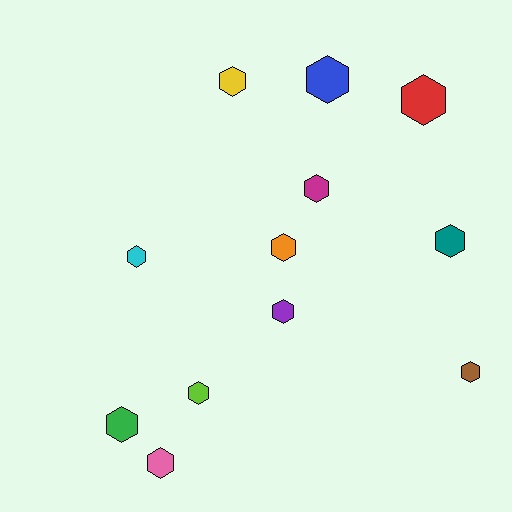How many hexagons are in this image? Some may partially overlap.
There are 12 hexagons.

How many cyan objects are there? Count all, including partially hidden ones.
There is 1 cyan object.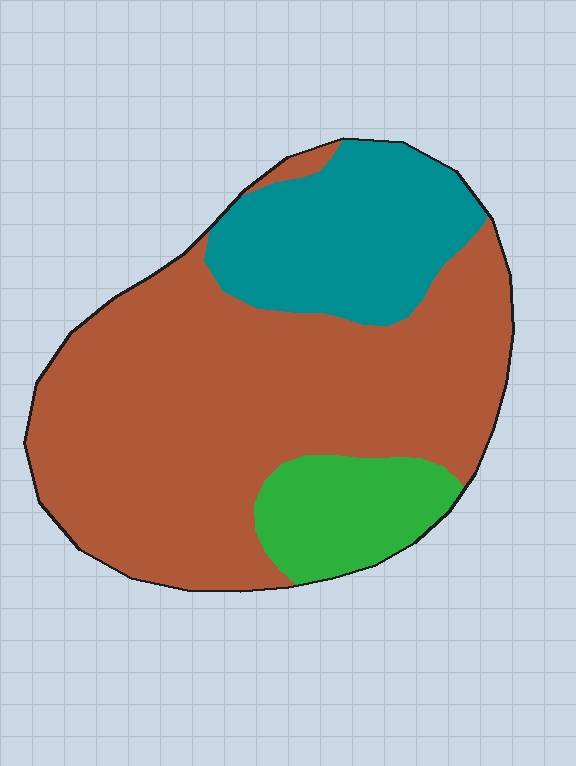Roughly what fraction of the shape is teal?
Teal covers 22% of the shape.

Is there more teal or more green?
Teal.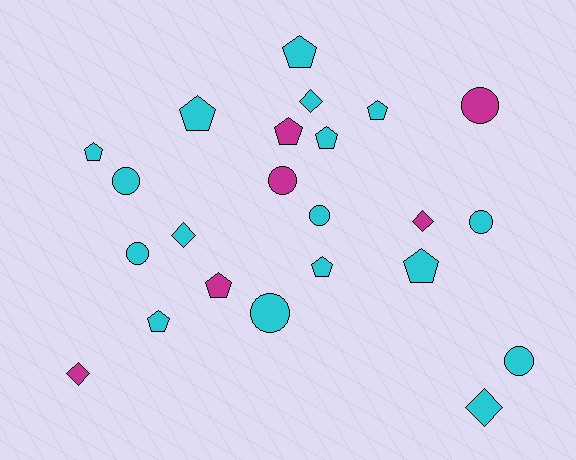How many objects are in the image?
There are 23 objects.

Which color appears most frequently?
Cyan, with 17 objects.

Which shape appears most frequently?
Pentagon, with 10 objects.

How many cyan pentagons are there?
There are 8 cyan pentagons.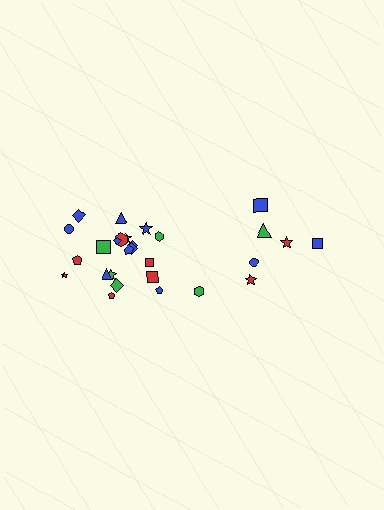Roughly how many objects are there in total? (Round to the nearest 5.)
Roughly 30 objects in total.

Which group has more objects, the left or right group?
The left group.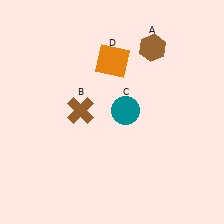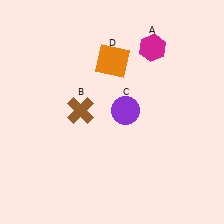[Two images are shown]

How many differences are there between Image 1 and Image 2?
There are 2 differences between the two images.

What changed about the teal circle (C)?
In Image 1, C is teal. In Image 2, it changed to purple.